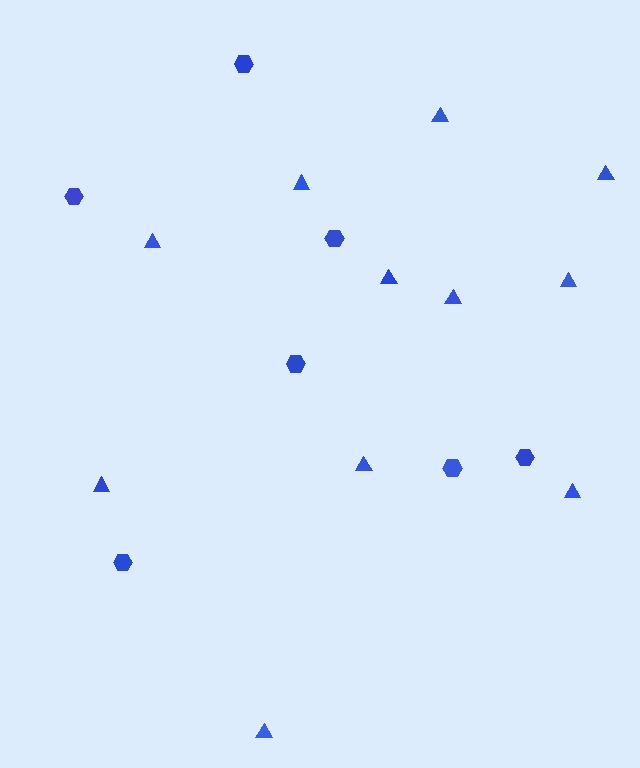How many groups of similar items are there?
There are 2 groups: one group of hexagons (7) and one group of triangles (11).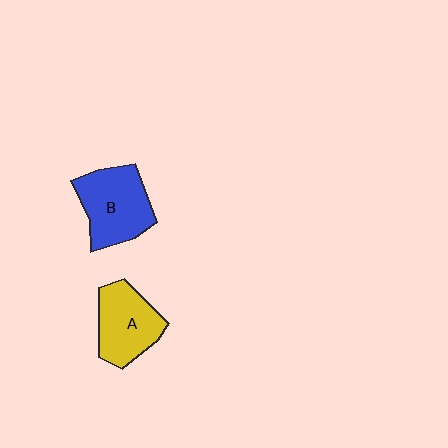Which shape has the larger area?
Shape B (blue).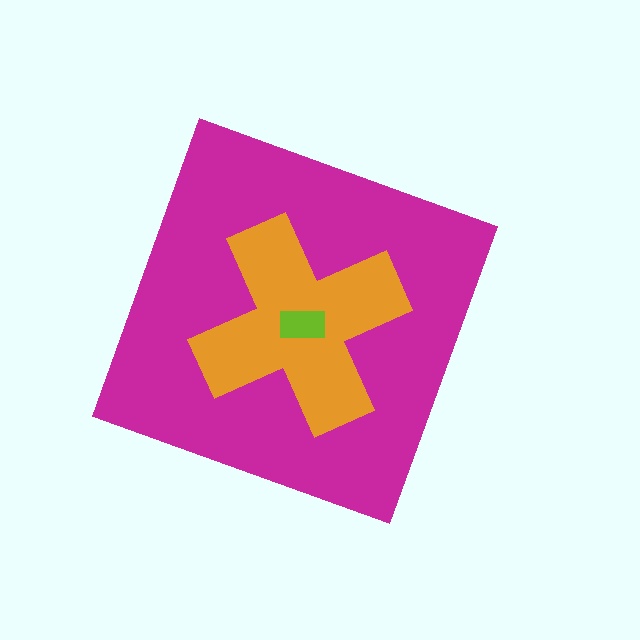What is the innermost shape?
The lime rectangle.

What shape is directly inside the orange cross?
The lime rectangle.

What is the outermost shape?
The magenta diamond.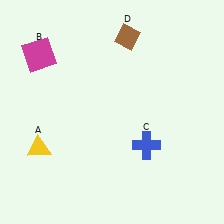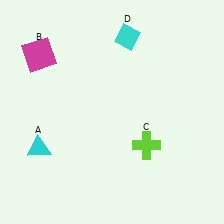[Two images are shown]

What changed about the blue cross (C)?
In Image 1, C is blue. In Image 2, it changed to lime.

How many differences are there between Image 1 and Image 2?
There are 3 differences between the two images.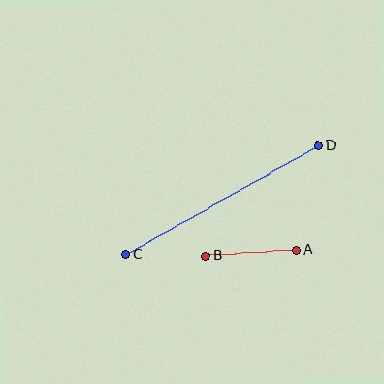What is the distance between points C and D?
The distance is approximately 221 pixels.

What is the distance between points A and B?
The distance is approximately 91 pixels.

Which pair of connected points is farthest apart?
Points C and D are farthest apart.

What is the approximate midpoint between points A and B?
The midpoint is at approximately (251, 253) pixels.